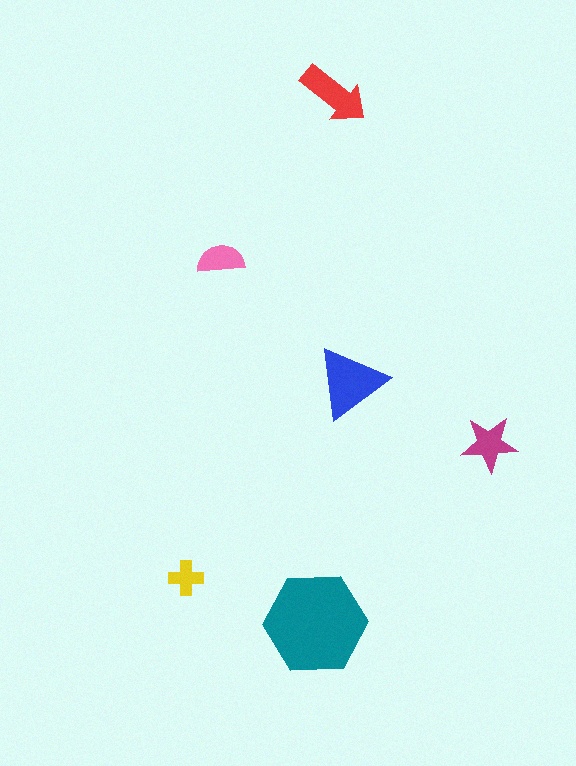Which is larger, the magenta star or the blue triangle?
The blue triangle.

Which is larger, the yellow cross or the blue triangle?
The blue triangle.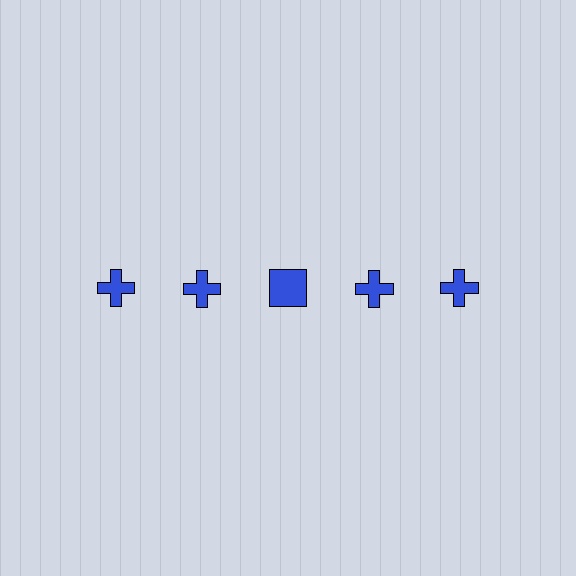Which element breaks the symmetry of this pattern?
The blue square in the top row, center column breaks the symmetry. All other shapes are blue crosses.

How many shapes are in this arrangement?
There are 5 shapes arranged in a grid pattern.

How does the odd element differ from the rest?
It has a different shape: square instead of cross.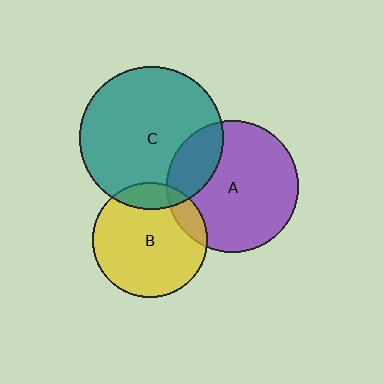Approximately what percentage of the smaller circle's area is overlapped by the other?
Approximately 20%.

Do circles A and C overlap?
Yes.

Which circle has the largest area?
Circle C (teal).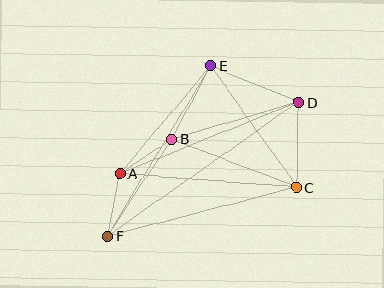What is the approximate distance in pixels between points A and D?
The distance between A and D is approximately 192 pixels.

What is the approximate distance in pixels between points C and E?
The distance between C and E is approximately 148 pixels.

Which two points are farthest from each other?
Points D and F are farthest from each other.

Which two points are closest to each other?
Points A and B are closest to each other.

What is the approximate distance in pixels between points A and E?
The distance between A and E is approximately 141 pixels.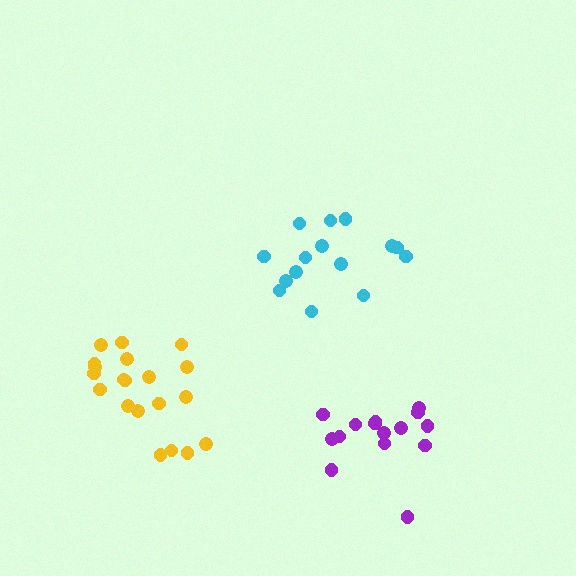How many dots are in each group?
Group 1: 15 dots, Group 2: 15 dots, Group 3: 20 dots (50 total).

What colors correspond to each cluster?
The clusters are colored: cyan, purple, yellow.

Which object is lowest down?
The purple cluster is bottommost.